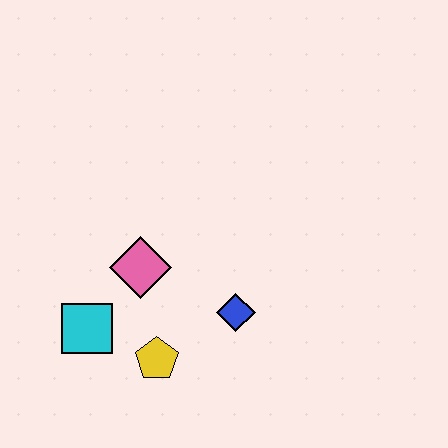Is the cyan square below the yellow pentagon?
No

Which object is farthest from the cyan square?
The blue diamond is farthest from the cyan square.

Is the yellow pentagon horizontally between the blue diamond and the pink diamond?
Yes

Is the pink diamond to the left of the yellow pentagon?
Yes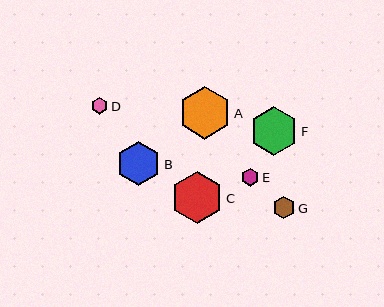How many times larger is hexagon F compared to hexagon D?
Hexagon F is approximately 2.8 times the size of hexagon D.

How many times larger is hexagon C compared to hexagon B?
Hexagon C is approximately 1.2 times the size of hexagon B.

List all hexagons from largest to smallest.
From largest to smallest: C, A, F, B, G, E, D.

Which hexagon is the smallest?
Hexagon D is the smallest with a size of approximately 17 pixels.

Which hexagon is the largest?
Hexagon C is the largest with a size of approximately 52 pixels.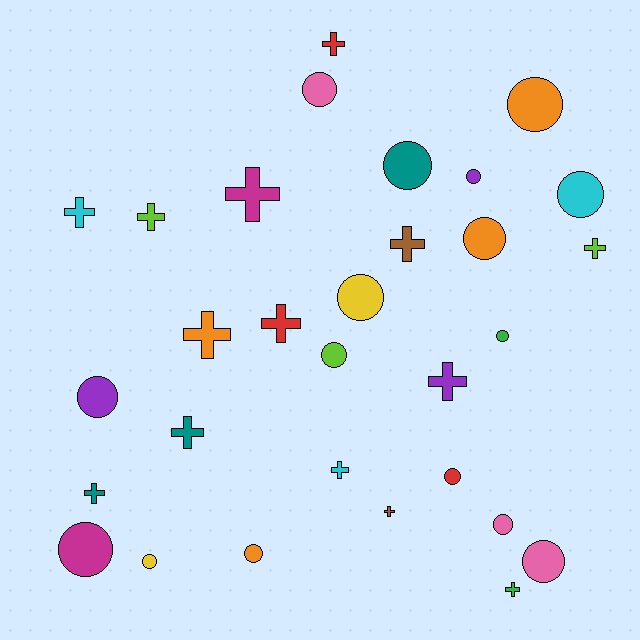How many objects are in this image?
There are 30 objects.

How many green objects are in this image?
There are 2 green objects.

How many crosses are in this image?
There are 14 crosses.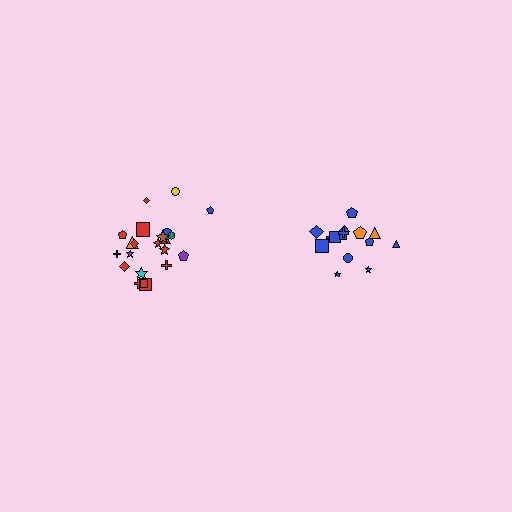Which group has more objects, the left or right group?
The left group.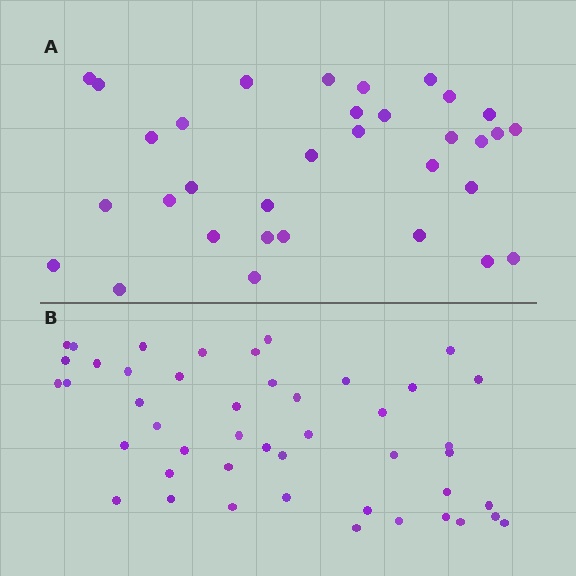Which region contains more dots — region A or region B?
Region B (the bottom region) has more dots.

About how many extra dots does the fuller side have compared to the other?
Region B has approximately 15 more dots than region A.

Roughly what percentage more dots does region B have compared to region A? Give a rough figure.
About 40% more.